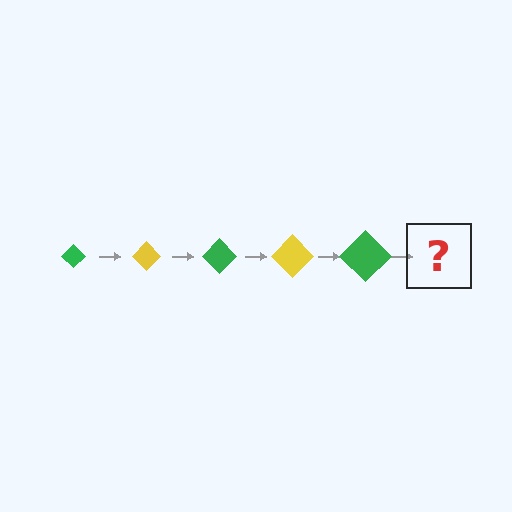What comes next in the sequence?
The next element should be a yellow diamond, larger than the previous one.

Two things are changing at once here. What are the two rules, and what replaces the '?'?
The two rules are that the diamond grows larger each step and the color cycles through green and yellow. The '?' should be a yellow diamond, larger than the previous one.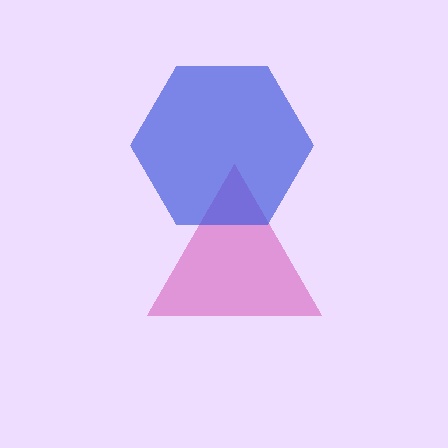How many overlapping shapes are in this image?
There are 2 overlapping shapes in the image.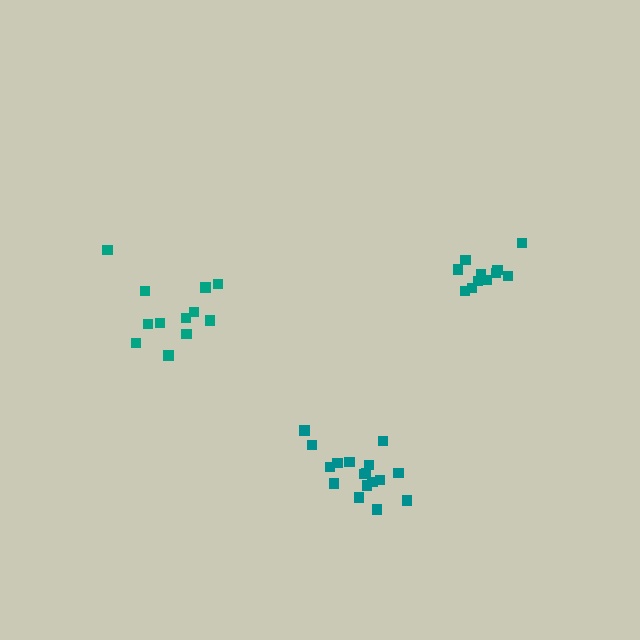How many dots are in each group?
Group 1: 12 dots, Group 2: 17 dots, Group 3: 11 dots (40 total).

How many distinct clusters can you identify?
There are 3 distinct clusters.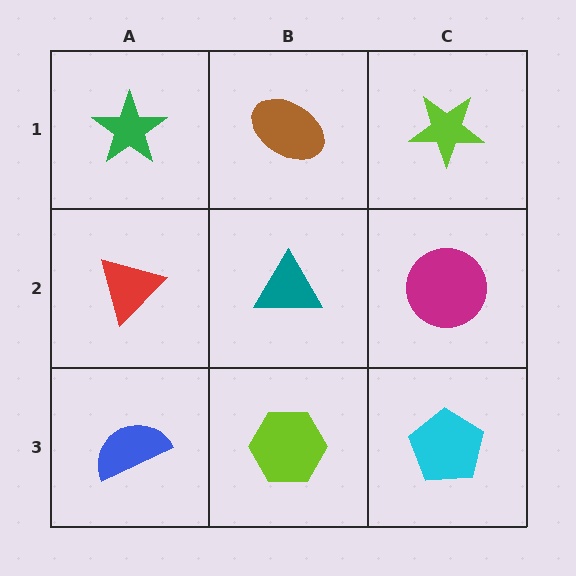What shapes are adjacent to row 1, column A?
A red triangle (row 2, column A), a brown ellipse (row 1, column B).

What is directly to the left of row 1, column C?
A brown ellipse.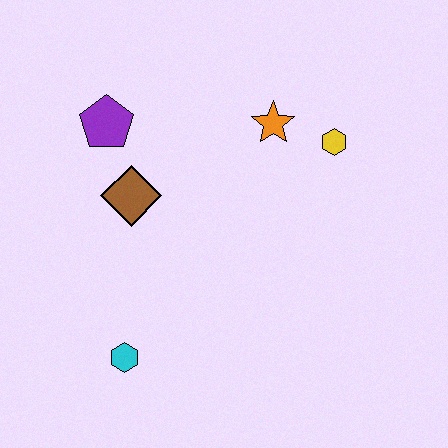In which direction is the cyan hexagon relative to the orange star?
The cyan hexagon is below the orange star.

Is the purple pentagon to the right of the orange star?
No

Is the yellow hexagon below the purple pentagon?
Yes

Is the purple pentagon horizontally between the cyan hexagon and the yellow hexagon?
No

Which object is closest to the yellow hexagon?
The orange star is closest to the yellow hexagon.